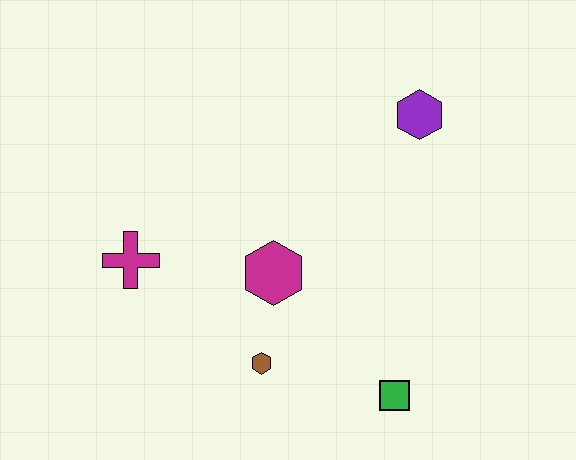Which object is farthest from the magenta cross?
The purple hexagon is farthest from the magenta cross.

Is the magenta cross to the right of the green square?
No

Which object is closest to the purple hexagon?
The magenta hexagon is closest to the purple hexagon.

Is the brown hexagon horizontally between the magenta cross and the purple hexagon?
Yes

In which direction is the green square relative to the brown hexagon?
The green square is to the right of the brown hexagon.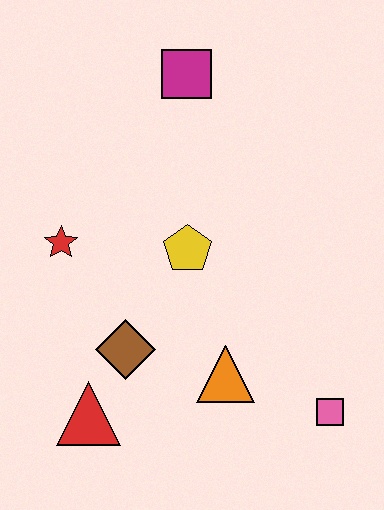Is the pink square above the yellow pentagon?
No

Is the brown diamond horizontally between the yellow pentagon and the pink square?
No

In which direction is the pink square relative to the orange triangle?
The pink square is to the right of the orange triangle.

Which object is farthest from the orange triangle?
The magenta square is farthest from the orange triangle.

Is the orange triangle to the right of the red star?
Yes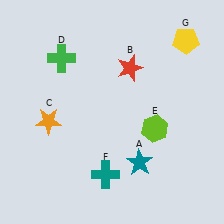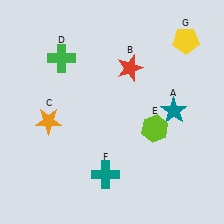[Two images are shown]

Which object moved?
The teal star (A) moved up.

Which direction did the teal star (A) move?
The teal star (A) moved up.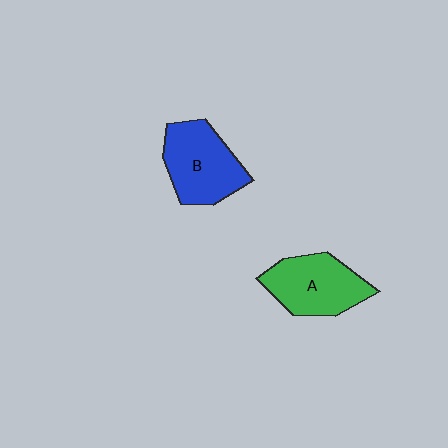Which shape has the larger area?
Shape B (blue).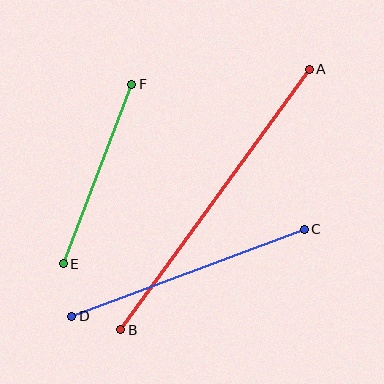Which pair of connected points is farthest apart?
Points A and B are farthest apart.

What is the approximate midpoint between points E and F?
The midpoint is at approximately (98, 174) pixels.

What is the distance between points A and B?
The distance is approximately 322 pixels.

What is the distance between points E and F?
The distance is approximately 192 pixels.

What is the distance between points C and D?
The distance is approximately 248 pixels.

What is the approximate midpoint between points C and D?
The midpoint is at approximately (188, 273) pixels.